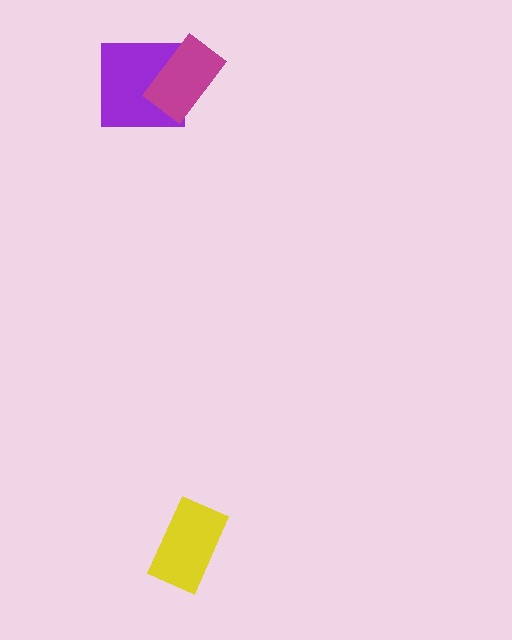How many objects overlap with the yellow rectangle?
0 objects overlap with the yellow rectangle.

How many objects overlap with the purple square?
1 object overlaps with the purple square.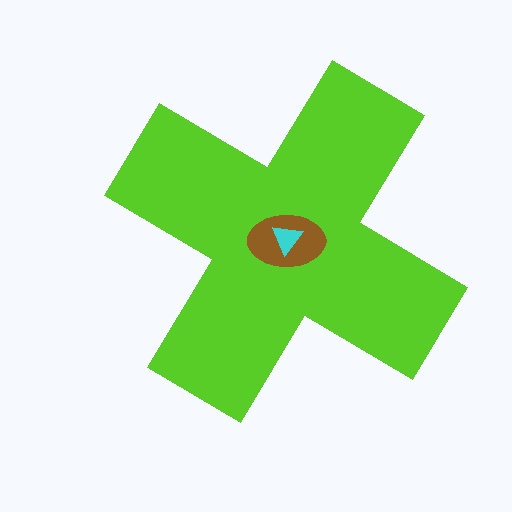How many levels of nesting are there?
3.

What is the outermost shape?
The lime cross.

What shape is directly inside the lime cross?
The brown ellipse.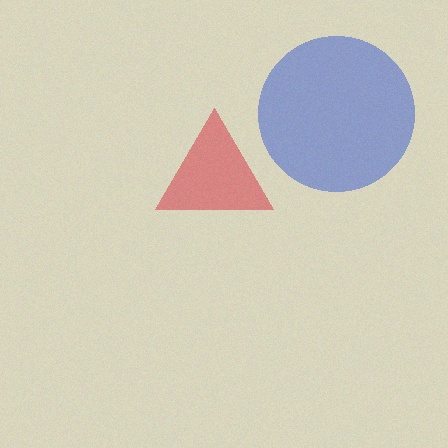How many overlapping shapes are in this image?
There are 2 overlapping shapes in the image.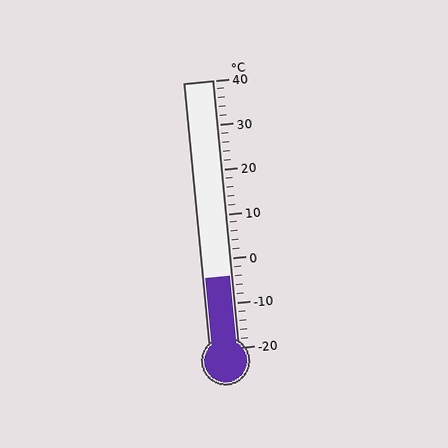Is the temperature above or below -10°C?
The temperature is above -10°C.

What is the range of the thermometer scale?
The thermometer scale ranges from -20°C to 40°C.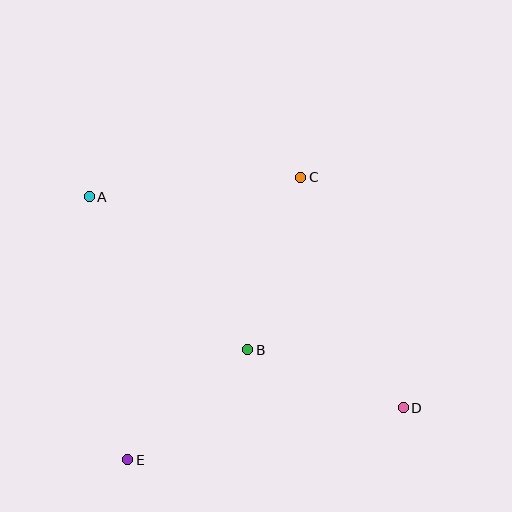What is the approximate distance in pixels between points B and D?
The distance between B and D is approximately 166 pixels.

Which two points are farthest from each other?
Points A and D are farthest from each other.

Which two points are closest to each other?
Points B and E are closest to each other.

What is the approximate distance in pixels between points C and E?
The distance between C and E is approximately 331 pixels.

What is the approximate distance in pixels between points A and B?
The distance between A and B is approximately 220 pixels.